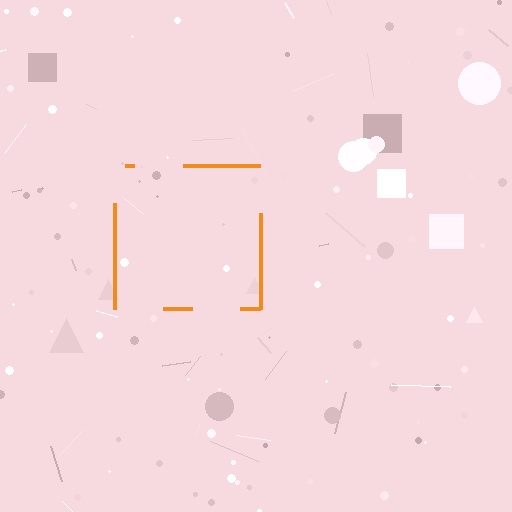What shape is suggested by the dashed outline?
The dashed outline suggests a square.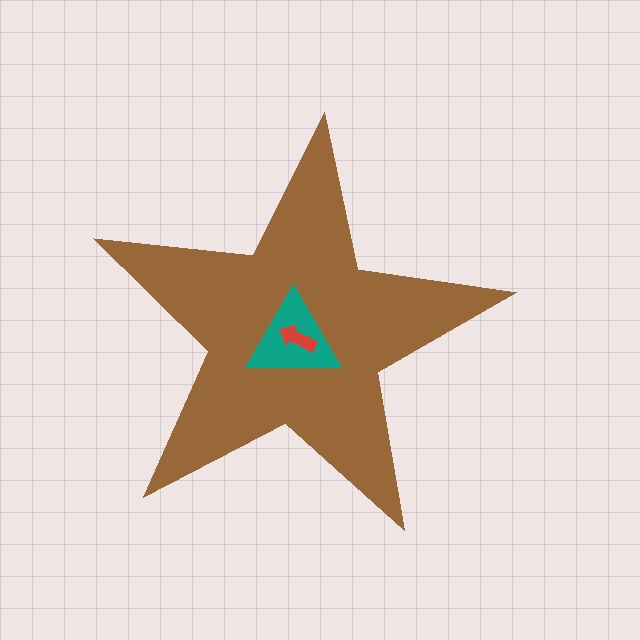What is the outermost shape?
The brown star.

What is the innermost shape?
The red arrow.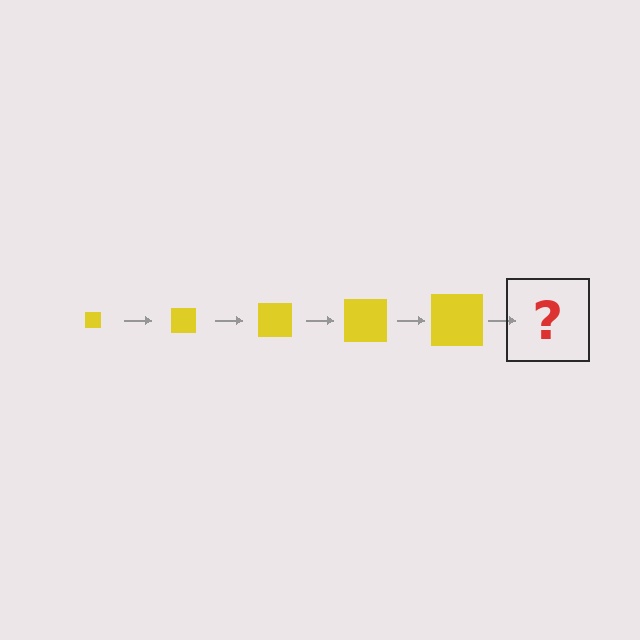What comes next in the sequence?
The next element should be a yellow square, larger than the previous one.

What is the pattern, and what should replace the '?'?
The pattern is that the square gets progressively larger each step. The '?' should be a yellow square, larger than the previous one.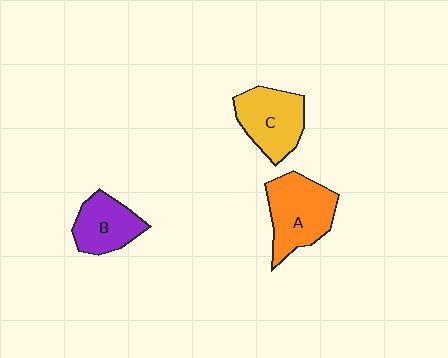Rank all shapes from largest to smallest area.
From largest to smallest: A (orange), C (yellow), B (purple).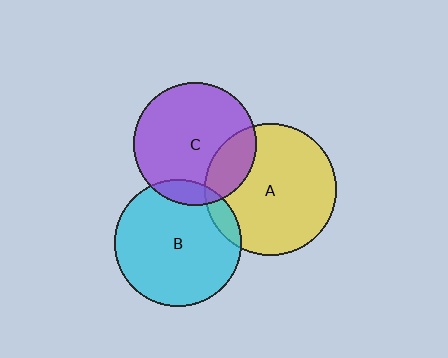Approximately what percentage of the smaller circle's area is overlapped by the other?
Approximately 10%.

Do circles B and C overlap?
Yes.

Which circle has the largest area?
Circle A (yellow).